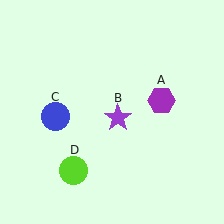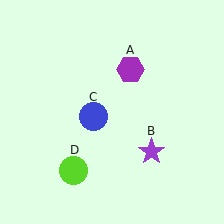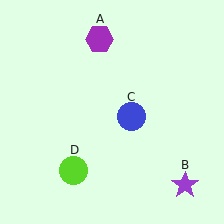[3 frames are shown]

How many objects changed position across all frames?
3 objects changed position: purple hexagon (object A), purple star (object B), blue circle (object C).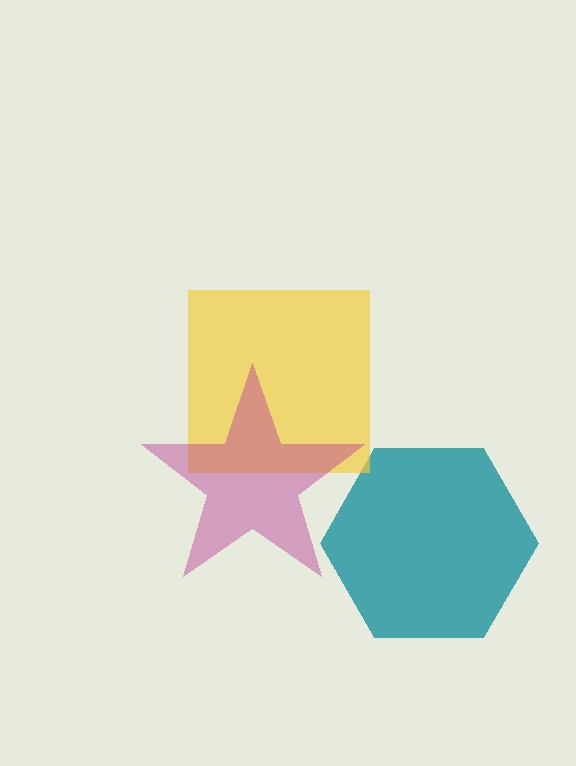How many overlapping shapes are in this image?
There are 3 overlapping shapes in the image.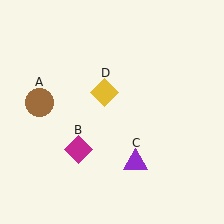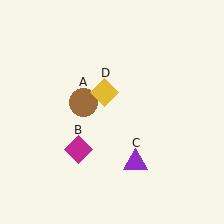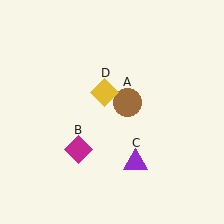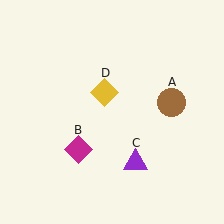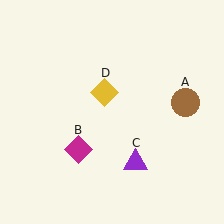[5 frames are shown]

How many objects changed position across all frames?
1 object changed position: brown circle (object A).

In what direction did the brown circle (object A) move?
The brown circle (object A) moved right.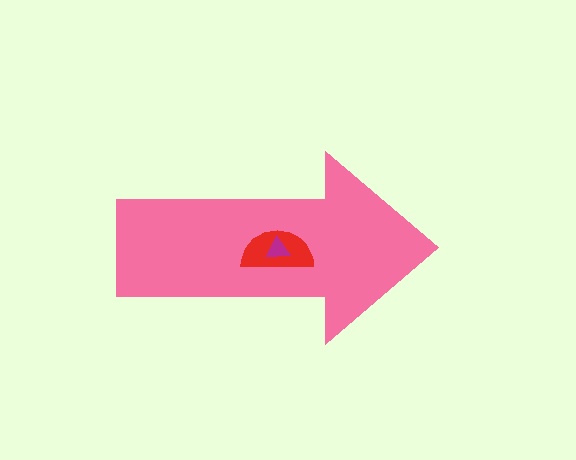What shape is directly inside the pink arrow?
The red semicircle.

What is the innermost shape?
The magenta triangle.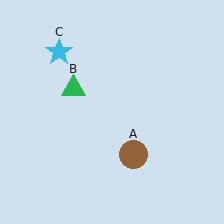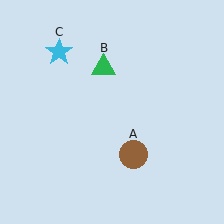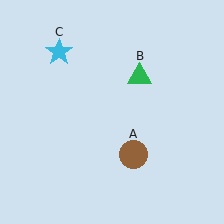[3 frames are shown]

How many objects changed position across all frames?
1 object changed position: green triangle (object B).